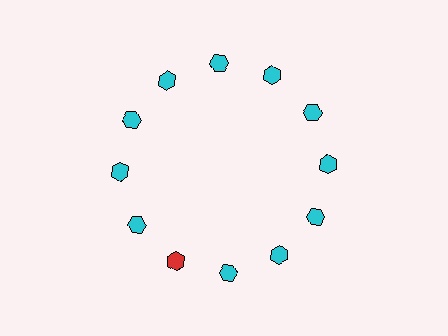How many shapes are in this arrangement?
There are 12 shapes arranged in a ring pattern.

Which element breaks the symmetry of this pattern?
The red hexagon at roughly the 7 o'clock position breaks the symmetry. All other shapes are cyan hexagons.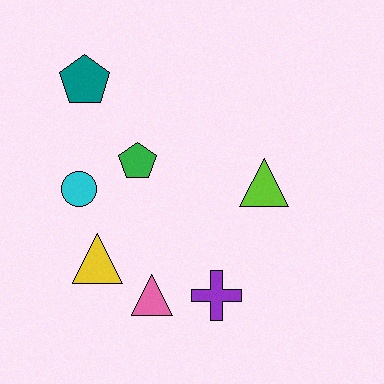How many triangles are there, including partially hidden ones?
There are 3 triangles.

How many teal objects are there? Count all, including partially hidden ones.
There is 1 teal object.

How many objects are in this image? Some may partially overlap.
There are 7 objects.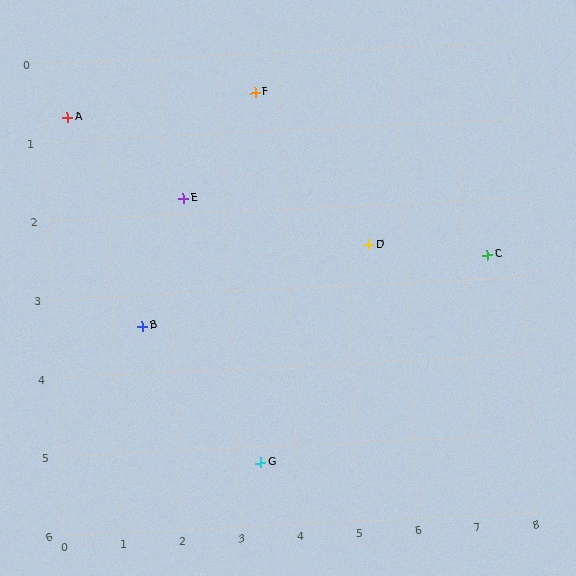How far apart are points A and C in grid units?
Points A and C are about 7.3 grid units apart.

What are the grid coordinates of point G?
Point G is at approximately (3.4, 5.2).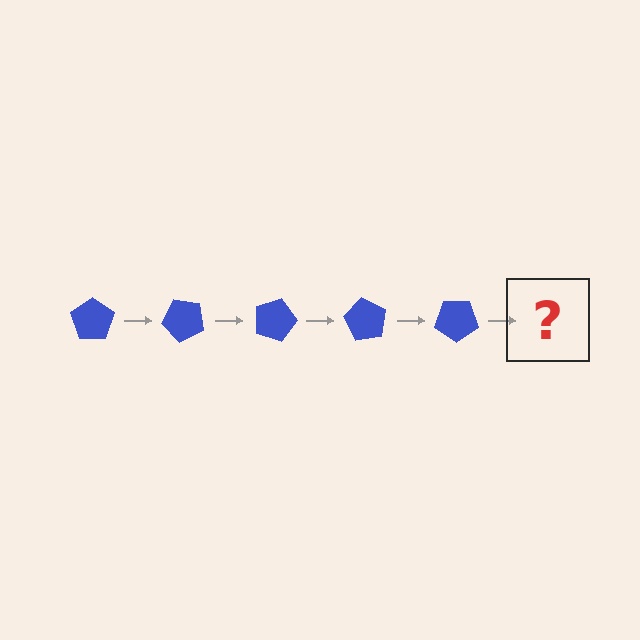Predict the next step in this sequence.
The next step is a blue pentagon rotated 225 degrees.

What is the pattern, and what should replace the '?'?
The pattern is that the pentagon rotates 45 degrees each step. The '?' should be a blue pentagon rotated 225 degrees.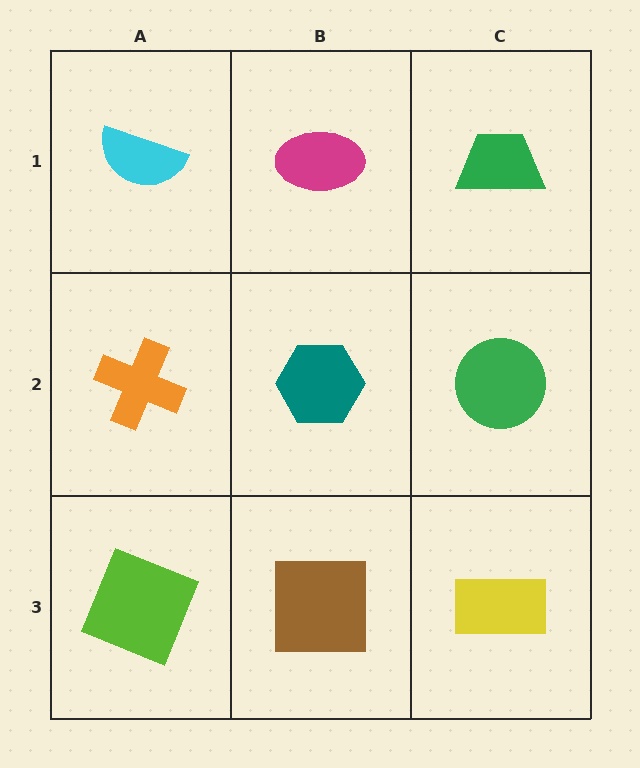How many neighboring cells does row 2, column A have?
3.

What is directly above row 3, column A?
An orange cross.